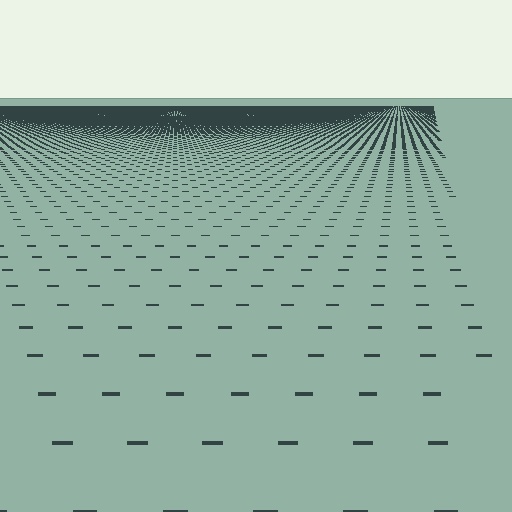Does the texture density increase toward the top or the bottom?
Density increases toward the top.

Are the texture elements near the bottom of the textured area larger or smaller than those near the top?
Larger. Near the bottom, elements are closer to the viewer and appear at a bigger on-screen size.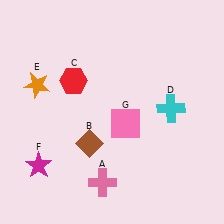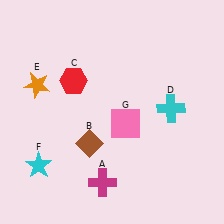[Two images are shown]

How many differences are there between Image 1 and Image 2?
There are 2 differences between the two images.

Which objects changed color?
A changed from pink to magenta. F changed from magenta to cyan.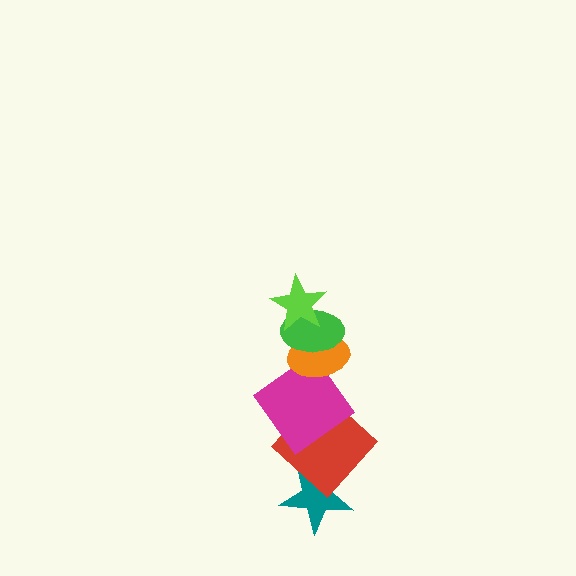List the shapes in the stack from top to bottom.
From top to bottom: the lime star, the green ellipse, the orange ellipse, the magenta diamond, the red diamond, the teal star.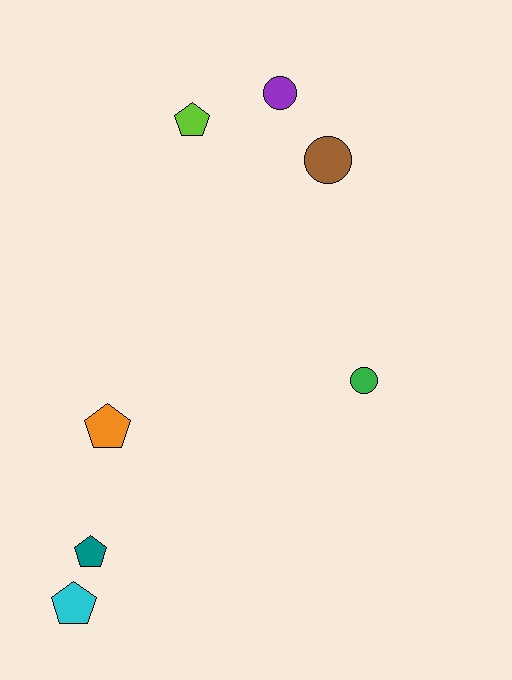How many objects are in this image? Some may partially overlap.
There are 7 objects.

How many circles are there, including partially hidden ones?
There are 3 circles.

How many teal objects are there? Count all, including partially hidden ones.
There is 1 teal object.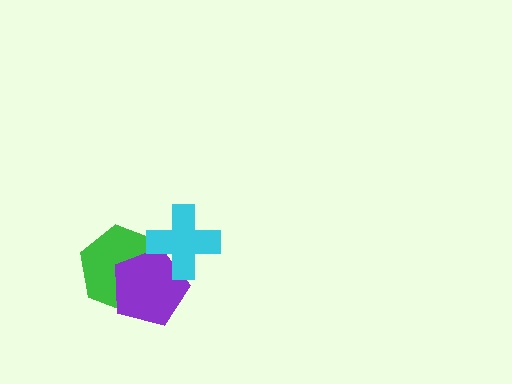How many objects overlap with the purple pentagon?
2 objects overlap with the purple pentagon.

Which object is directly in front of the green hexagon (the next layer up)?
The purple pentagon is directly in front of the green hexagon.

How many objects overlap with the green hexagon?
2 objects overlap with the green hexagon.